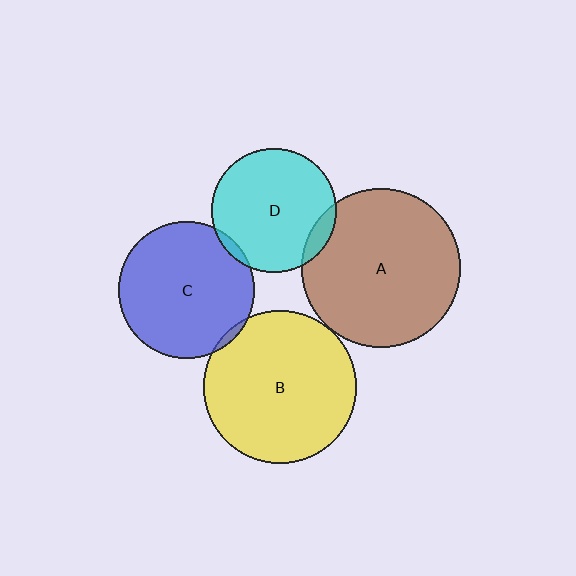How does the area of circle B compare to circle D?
Approximately 1.5 times.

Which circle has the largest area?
Circle A (brown).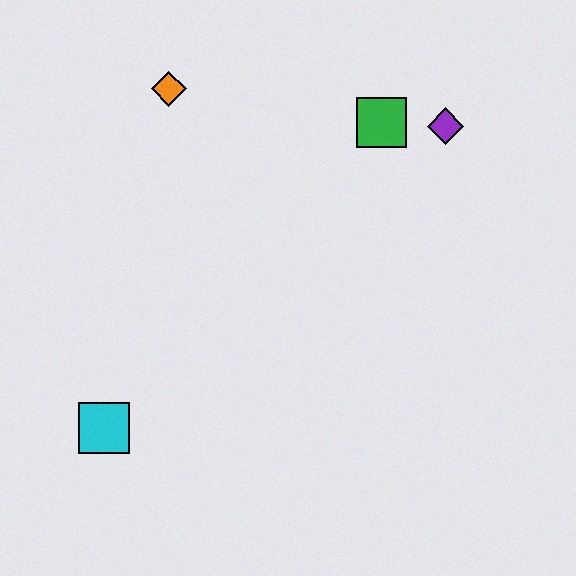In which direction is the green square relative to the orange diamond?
The green square is to the right of the orange diamond.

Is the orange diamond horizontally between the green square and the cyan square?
Yes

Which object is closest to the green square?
The purple diamond is closest to the green square.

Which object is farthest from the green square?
The cyan square is farthest from the green square.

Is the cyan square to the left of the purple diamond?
Yes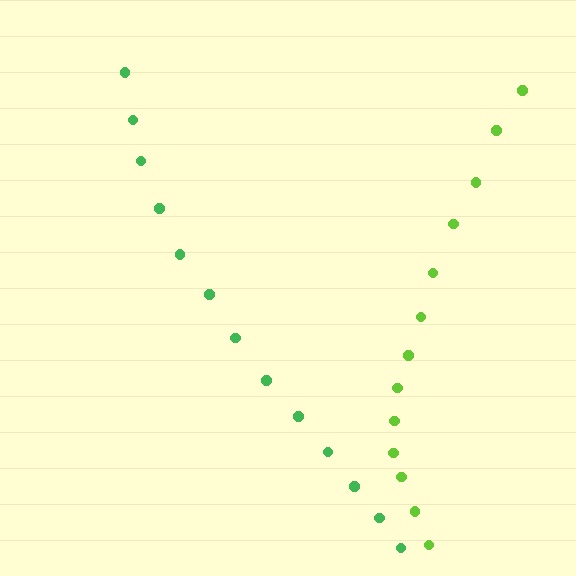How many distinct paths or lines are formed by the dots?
There are 2 distinct paths.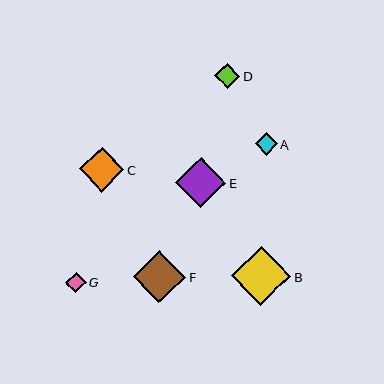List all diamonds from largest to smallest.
From largest to smallest: B, F, E, C, D, A, G.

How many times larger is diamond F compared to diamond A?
Diamond F is approximately 2.4 times the size of diamond A.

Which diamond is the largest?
Diamond B is the largest with a size of approximately 59 pixels.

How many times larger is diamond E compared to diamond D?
Diamond E is approximately 2.0 times the size of diamond D.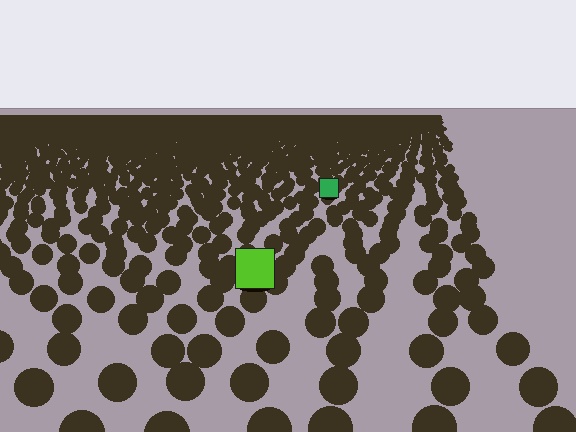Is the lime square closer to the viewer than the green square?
Yes. The lime square is closer — you can tell from the texture gradient: the ground texture is coarser near it.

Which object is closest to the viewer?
The lime square is closest. The texture marks near it are larger and more spread out.